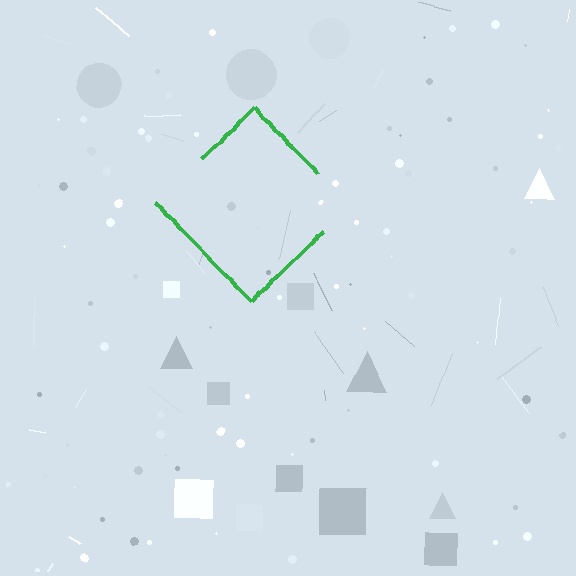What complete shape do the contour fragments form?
The contour fragments form a diamond.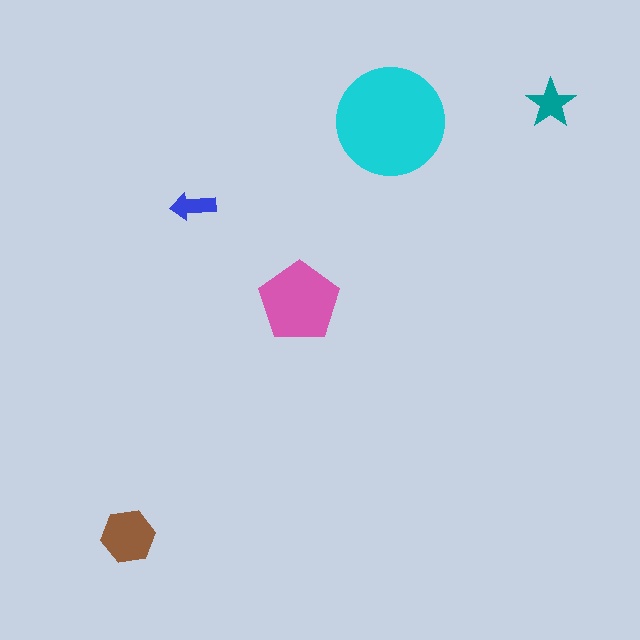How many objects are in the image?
There are 5 objects in the image.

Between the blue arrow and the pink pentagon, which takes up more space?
The pink pentagon.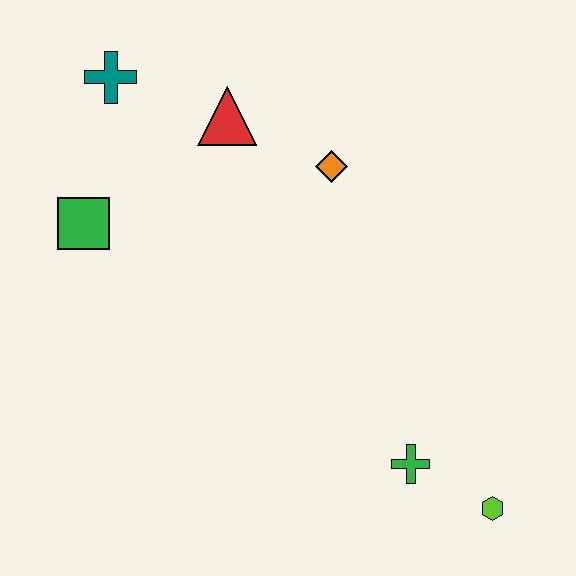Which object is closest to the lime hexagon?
The green cross is closest to the lime hexagon.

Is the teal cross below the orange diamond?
No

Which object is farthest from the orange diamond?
The lime hexagon is farthest from the orange diamond.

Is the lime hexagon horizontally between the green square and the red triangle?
No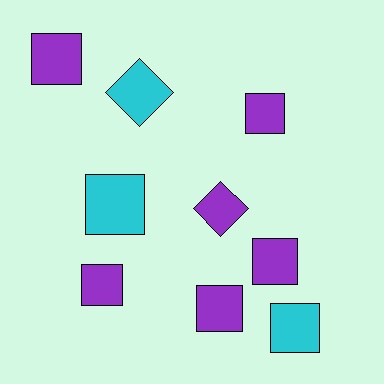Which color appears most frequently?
Purple, with 6 objects.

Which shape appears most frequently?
Square, with 7 objects.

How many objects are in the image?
There are 9 objects.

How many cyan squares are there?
There are 2 cyan squares.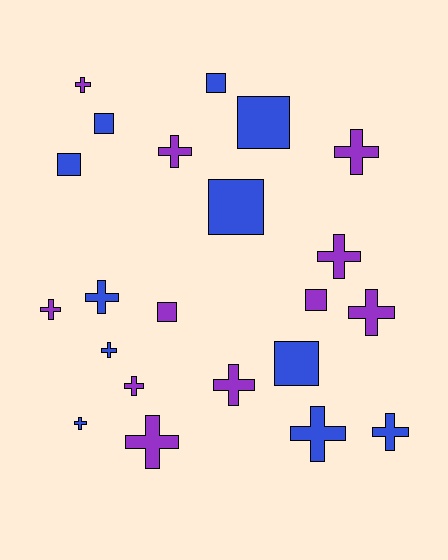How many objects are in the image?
There are 22 objects.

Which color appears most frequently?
Purple, with 11 objects.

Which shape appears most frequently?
Cross, with 14 objects.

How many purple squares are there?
There are 2 purple squares.